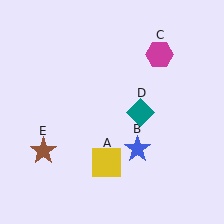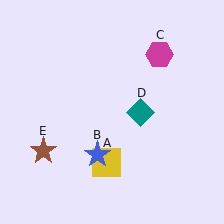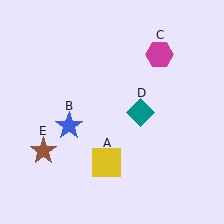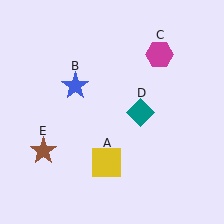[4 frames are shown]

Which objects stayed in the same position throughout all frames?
Yellow square (object A) and magenta hexagon (object C) and teal diamond (object D) and brown star (object E) remained stationary.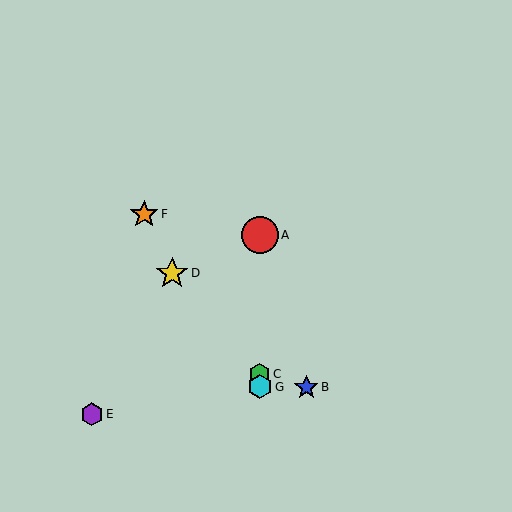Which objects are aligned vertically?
Objects A, C, G are aligned vertically.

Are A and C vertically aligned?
Yes, both are at x≈260.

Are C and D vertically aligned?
No, C is at x≈260 and D is at x≈172.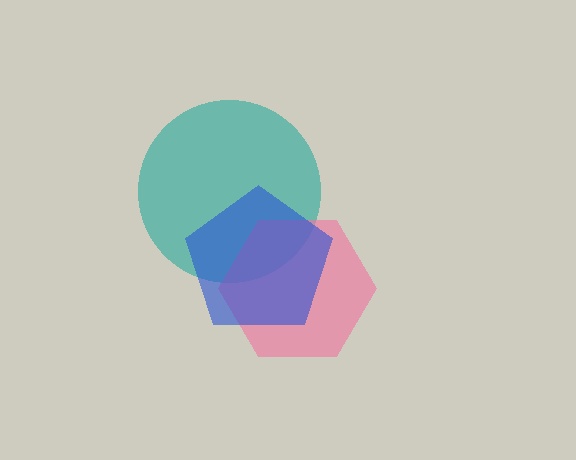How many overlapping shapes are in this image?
There are 3 overlapping shapes in the image.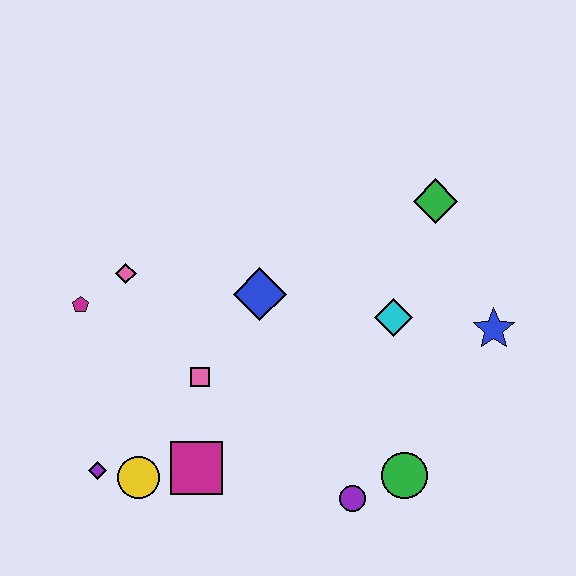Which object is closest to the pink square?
The magenta square is closest to the pink square.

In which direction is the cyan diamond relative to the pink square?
The cyan diamond is to the right of the pink square.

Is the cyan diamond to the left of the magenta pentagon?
No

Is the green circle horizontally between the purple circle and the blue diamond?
No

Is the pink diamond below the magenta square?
No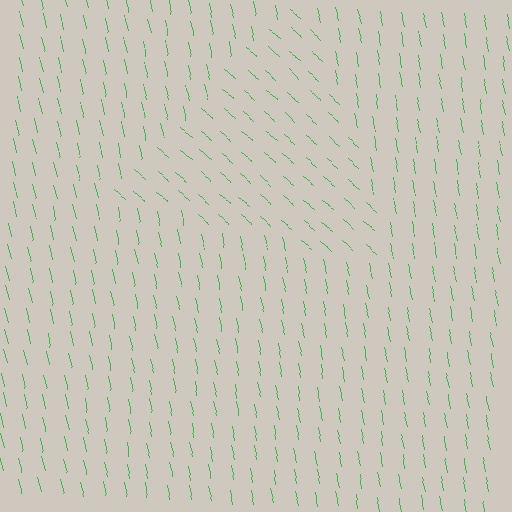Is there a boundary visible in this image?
Yes, there is a texture boundary formed by a change in line orientation.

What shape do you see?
I see a triangle.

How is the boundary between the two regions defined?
The boundary is defined purely by a change in line orientation (approximately 38 degrees difference). All lines are the same color and thickness.